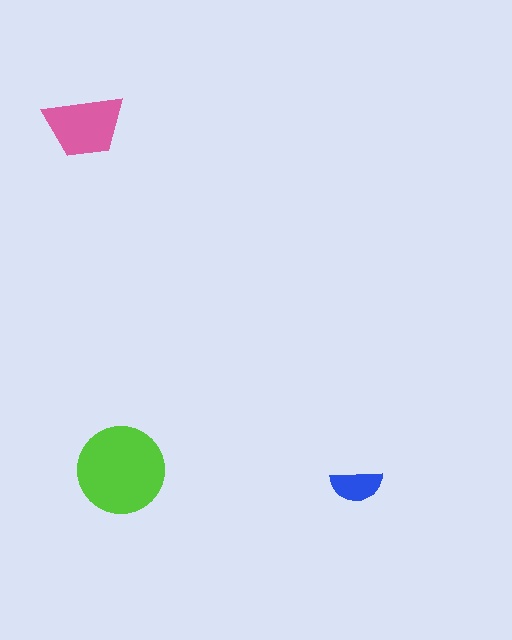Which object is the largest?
The lime circle.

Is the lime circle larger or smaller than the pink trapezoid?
Larger.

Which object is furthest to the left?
The pink trapezoid is leftmost.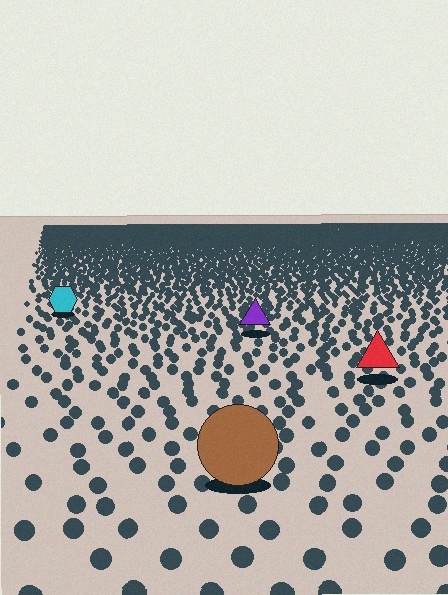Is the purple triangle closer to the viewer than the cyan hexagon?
Yes. The purple triangle is closer — you can tell from the texture gradient: the ground texture is coarser near it.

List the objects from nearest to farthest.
From nearest to farthest: the brown circle, the red triangle, the purple triangle, the cyan hexagon.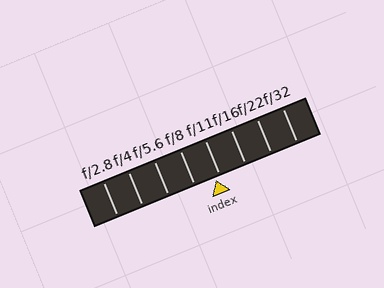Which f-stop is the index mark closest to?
The index mark is closest to f/11.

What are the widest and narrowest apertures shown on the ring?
The widest aperture shown is f/2.8 and the narrowest is f/32.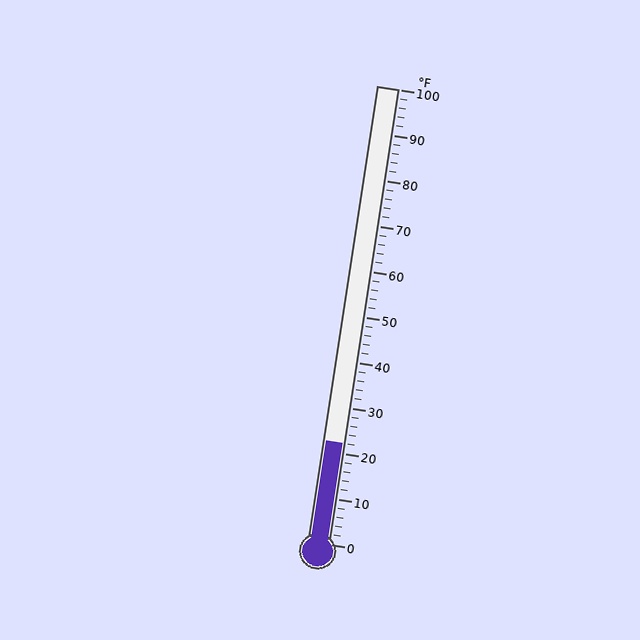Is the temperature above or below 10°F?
The temperature is above 10°F.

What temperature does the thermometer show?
The thermometer shows approximately 22°F.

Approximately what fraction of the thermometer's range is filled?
The thermometer is filled to approximately 20% of its range.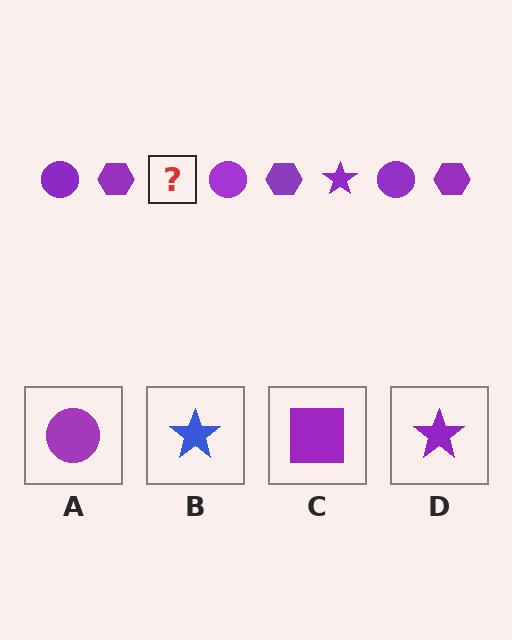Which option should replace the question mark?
Option D.